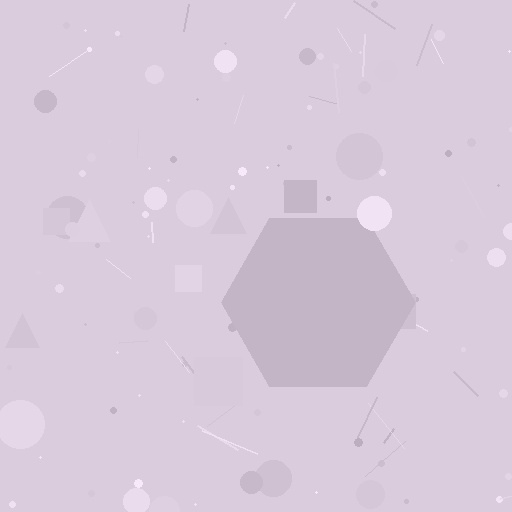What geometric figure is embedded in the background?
A hexagon is embedded in the background.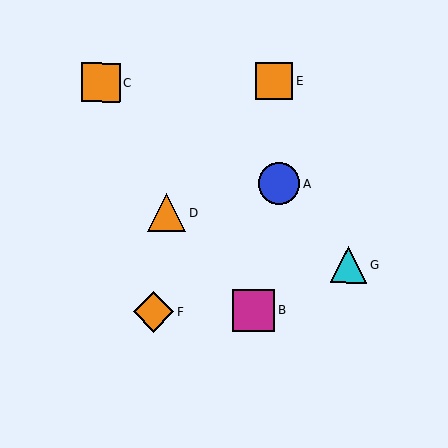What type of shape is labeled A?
Shape A is a blue circle.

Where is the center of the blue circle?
The center of the blue circle is at (279, 184).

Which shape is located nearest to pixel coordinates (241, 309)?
The magenta square (labeled B) at (253, 310) is nearest to that location.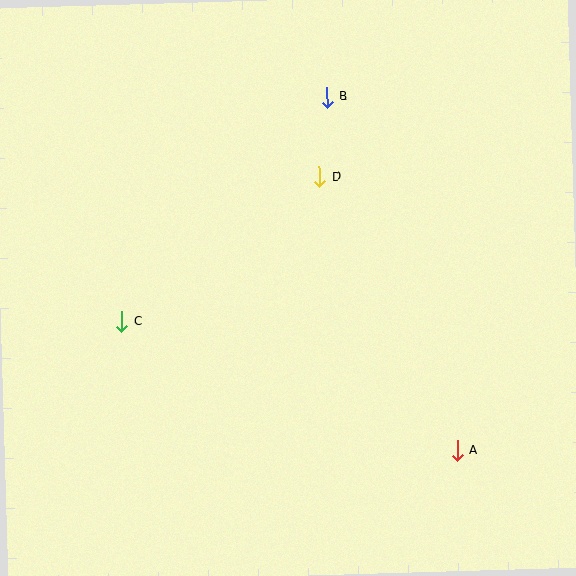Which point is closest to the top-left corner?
Point B is closest to the top-left corner.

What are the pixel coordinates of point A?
Point A is at (457, 450).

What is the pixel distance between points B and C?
The distance between B and C is 304 pixels.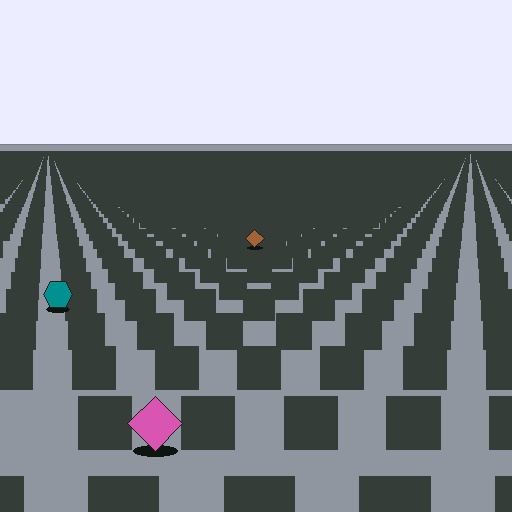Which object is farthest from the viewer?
The brown diamond is farthest from the viewer. It appears smaller and the ground texture around it is denser.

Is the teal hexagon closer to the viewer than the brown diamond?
Yes. The teal hexagon is closer — you can tell from the texture gradient: the ground texture is coarser near it.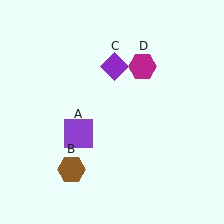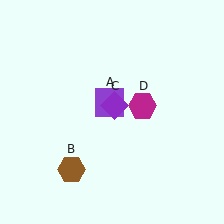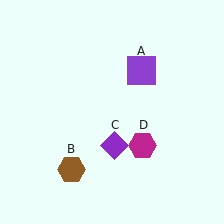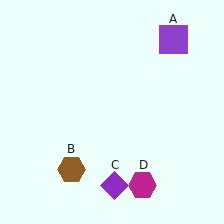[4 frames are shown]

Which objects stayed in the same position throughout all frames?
Brown hexagon (object B) remained stationary.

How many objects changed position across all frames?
3 objects changed position: purple square (object A), purple diamond (object C), magenta hexagon (object D).